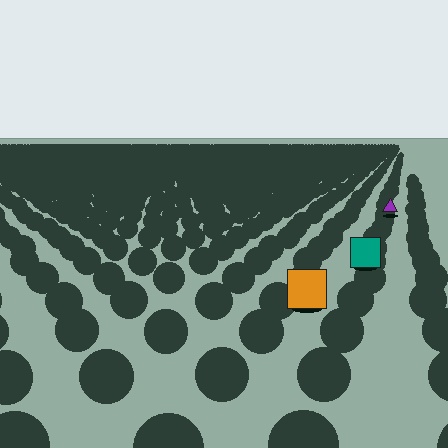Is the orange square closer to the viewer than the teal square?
Yes. The orange square is closer — you can tell from the texture gradient: the ground texture is coarser near it.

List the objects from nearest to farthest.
From nearest to farthest: the orange square, the teal square, the purple triangle.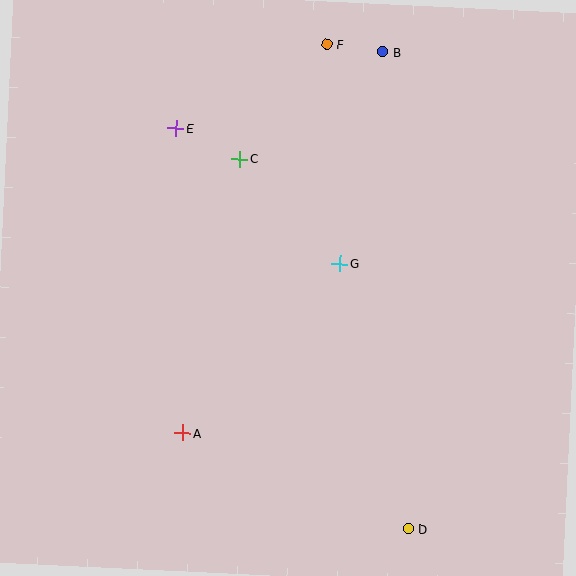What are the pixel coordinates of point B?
Point B is at (383, 52).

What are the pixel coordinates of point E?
Point E is at (176, 128).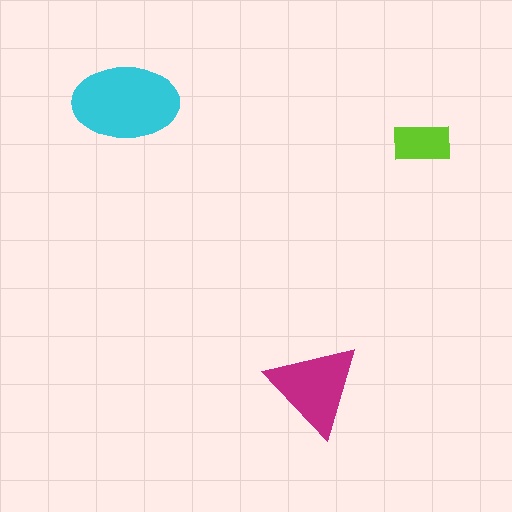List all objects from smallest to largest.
The lime rectangle, the magenta triangle, the cyan ellipse.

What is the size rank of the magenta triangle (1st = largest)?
2nd.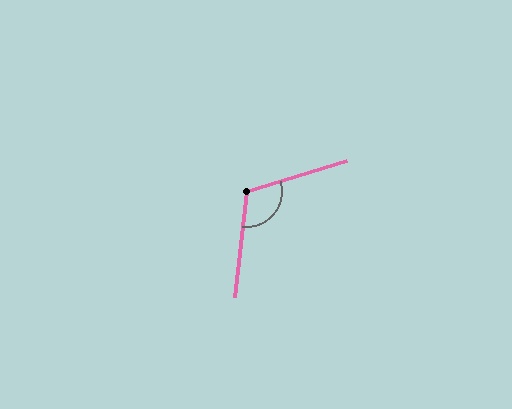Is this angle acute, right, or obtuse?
It is obtuse.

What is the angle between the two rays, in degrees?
Approximately 114 degrees.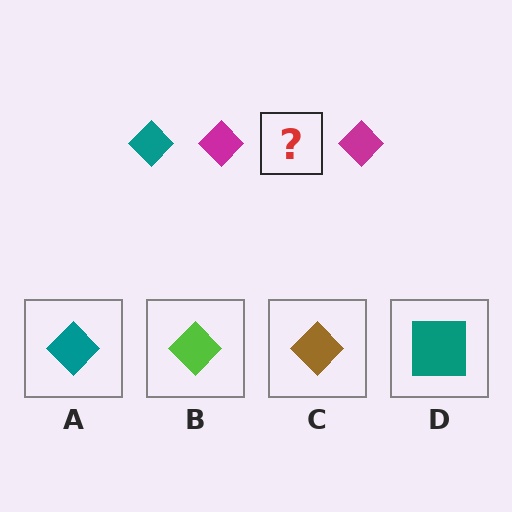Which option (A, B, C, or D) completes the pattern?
A.